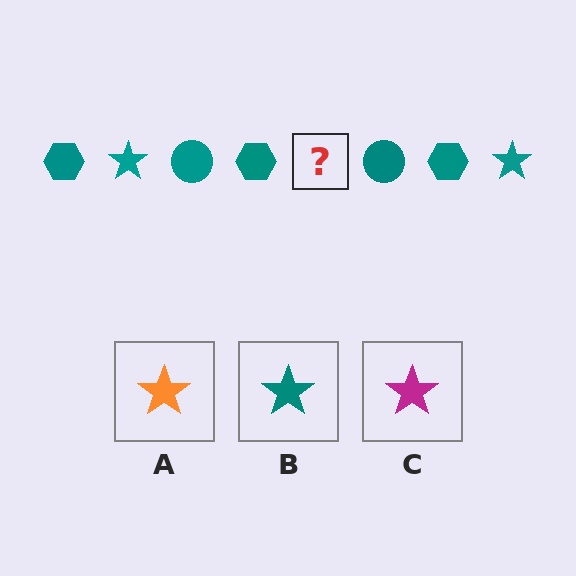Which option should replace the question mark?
Option B.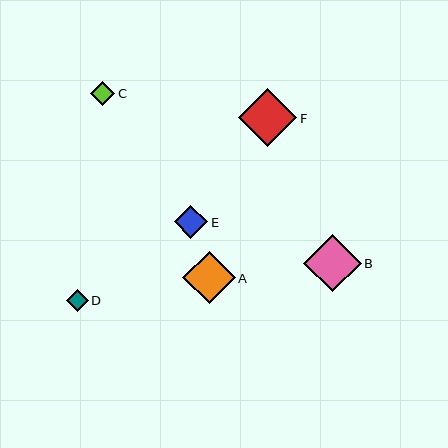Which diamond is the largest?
Diamond F is the largest with a size of approximately 58 pixels.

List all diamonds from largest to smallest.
From largest to smallest: F, B, A, E, C, D.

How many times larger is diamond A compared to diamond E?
Diamond A is approximately 1.6 times the size of diamond E.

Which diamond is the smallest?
Diamond D is the smallest with a size of approximately 22 pixels.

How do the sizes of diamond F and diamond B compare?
Diamond F and diamond B are approximately the same size.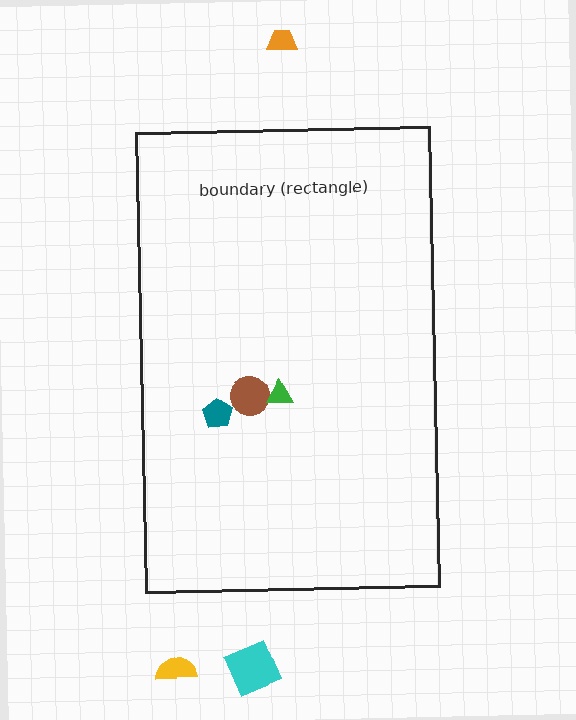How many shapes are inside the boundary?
3 inside, 3 outside.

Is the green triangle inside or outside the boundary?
Inside.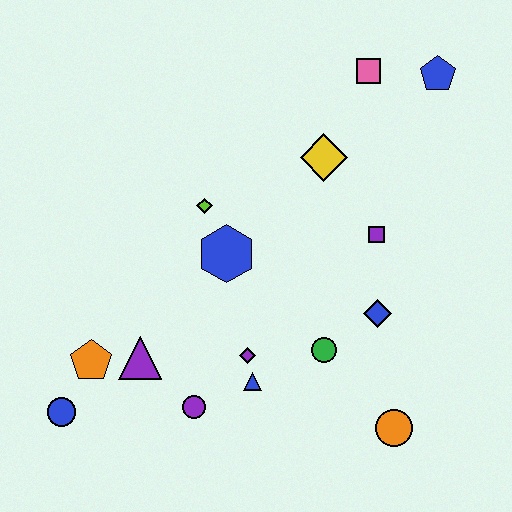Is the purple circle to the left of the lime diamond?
Yes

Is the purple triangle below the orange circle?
No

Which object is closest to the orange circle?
The green circle is closest to the orange circle.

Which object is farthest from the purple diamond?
The blue pentagon is farthest from the purple diamond.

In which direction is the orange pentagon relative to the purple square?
The orange pentagon is to the left of the purple square.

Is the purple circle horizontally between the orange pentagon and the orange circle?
Yes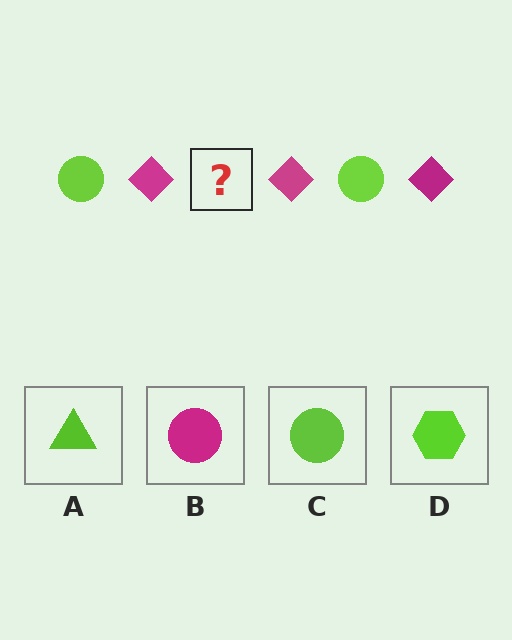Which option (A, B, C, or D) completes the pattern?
C.